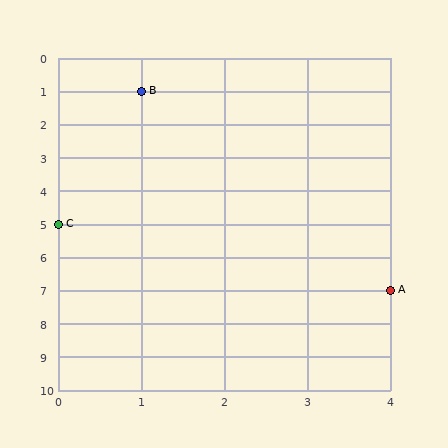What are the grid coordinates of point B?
Point B is at grid coordinates (1, 1).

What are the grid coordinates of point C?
Point C is at grid coordinates (0, 5).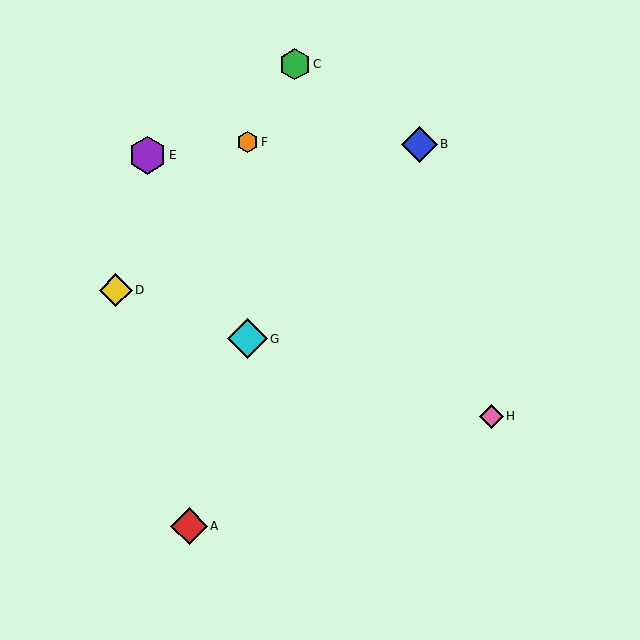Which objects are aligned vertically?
Objects F, G are aligned vertically.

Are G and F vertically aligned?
Yes, both are at x≈248.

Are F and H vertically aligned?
No, F is at x≈248 and H is at x≈491.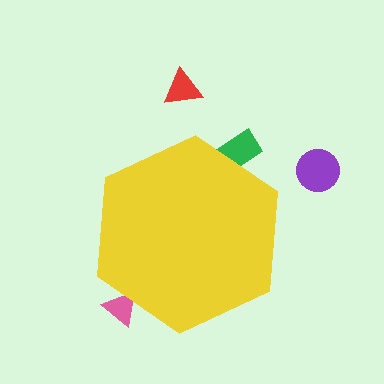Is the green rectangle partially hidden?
Yes, the green rectangle is partially hidden behind the yellow hexagon.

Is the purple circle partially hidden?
No, the purple circle is fully visible.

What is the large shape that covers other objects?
A yellow hexagon.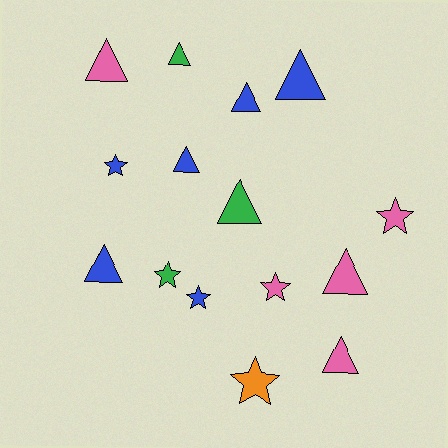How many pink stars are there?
There are 2 pink stars.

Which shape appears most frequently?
Triangle, with 9 objects.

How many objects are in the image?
There are 15 objects.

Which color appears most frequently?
Blue, with 6 objects.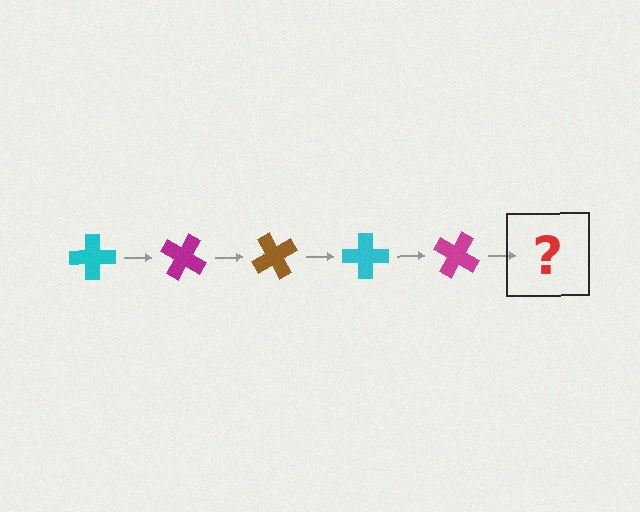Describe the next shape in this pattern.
It should be a brown cross, rotated 150 degrees from the start.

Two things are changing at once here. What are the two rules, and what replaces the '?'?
The two rules are that it rotates 30 degrees each step and the color cycles through cyan, magenta, and brown. The '?' should be a brown cross, rotated 150 degrees from the start.